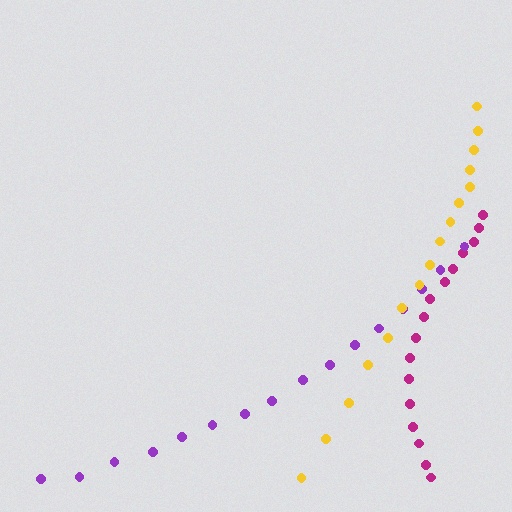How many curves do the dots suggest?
There are 3 distinct paths.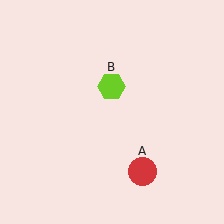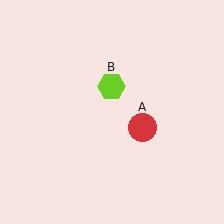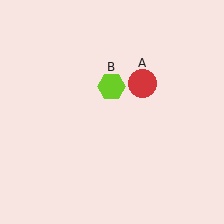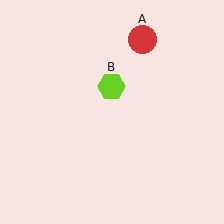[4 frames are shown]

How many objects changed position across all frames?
1 object changed position: red circle (object A).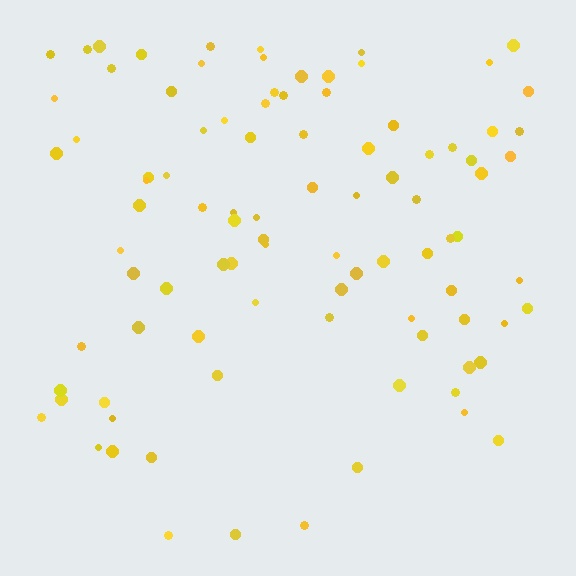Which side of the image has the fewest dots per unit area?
The bottom.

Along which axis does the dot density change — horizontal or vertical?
Vertical.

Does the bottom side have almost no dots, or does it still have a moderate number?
Still a moderate number, just noticeably fewer than the top.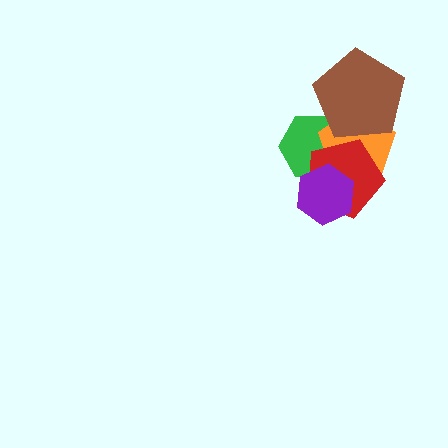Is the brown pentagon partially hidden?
No, no other shape covers it.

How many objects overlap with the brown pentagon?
2 objects overlap with the brown pentagon.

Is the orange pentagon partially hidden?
Yes, it is partially covered by another shape.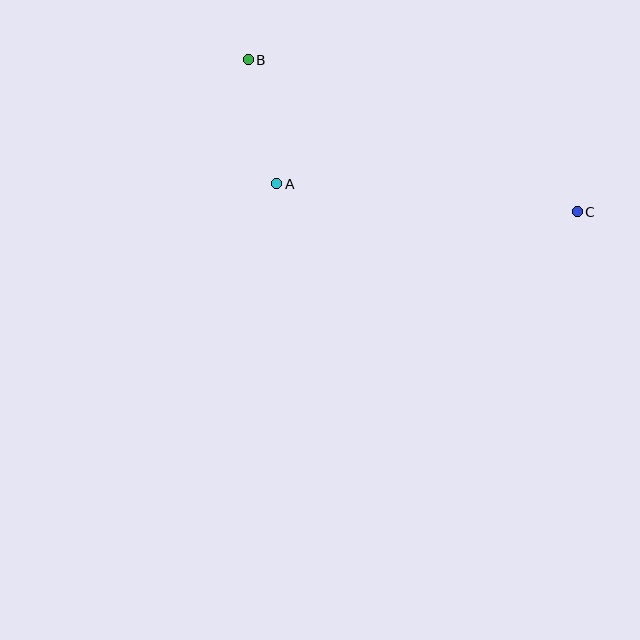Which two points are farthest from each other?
Points B and C are farthest from each other.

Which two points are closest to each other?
Points A and B are closest to each other.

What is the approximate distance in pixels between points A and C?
The distance between A and C is approximately 302 pixels.